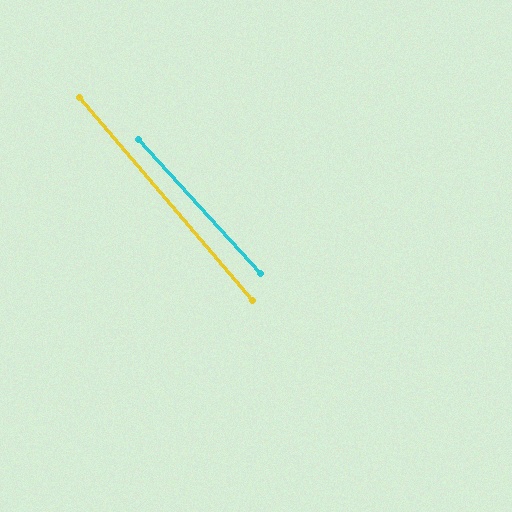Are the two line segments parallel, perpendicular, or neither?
Parallel — their directions differ by only 1.5°.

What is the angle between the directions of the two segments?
Approximately 2 degrees.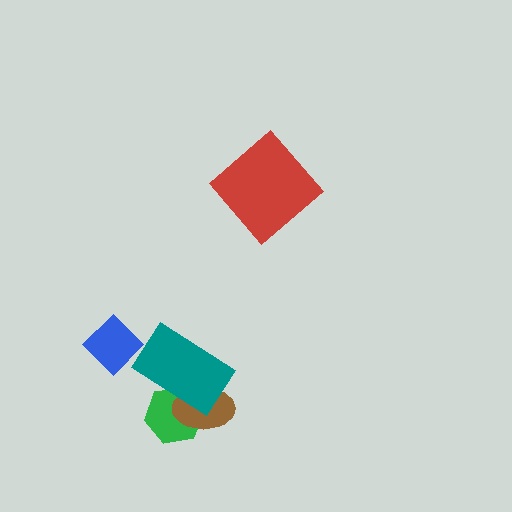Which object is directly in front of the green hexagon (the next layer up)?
The brown ellipse is directly in front of the green hexagon.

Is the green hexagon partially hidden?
Yes, it is partially covered by another shape.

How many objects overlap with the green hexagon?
2 objects overlap with the green hexagon.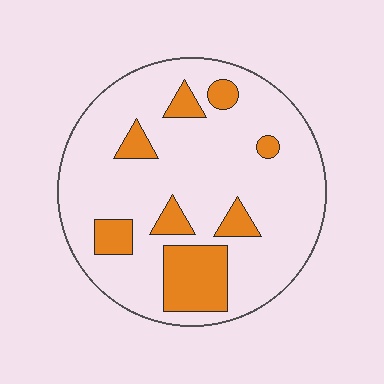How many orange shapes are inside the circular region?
8.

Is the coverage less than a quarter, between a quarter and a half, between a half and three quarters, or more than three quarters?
Less than a quarter.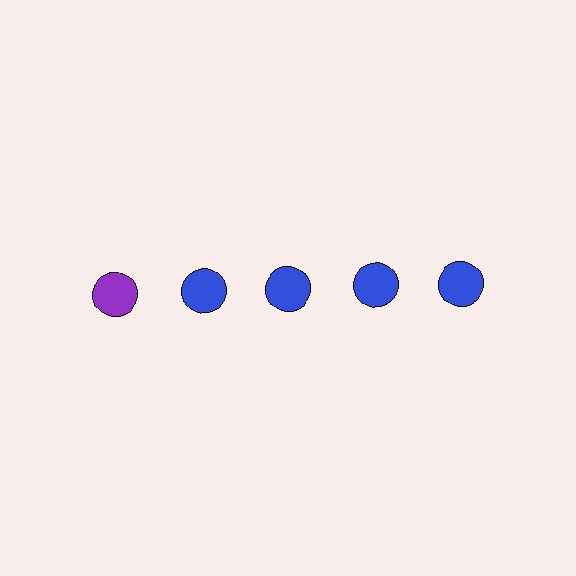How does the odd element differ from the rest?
It has a different color: purple instead of blue.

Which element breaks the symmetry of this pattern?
The purple circle in the top row, leftmost column breaks the symmetry. All other shapes are blue circles.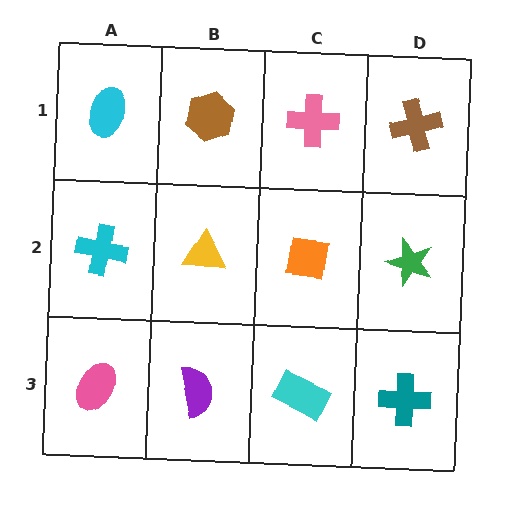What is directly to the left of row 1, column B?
A cyan ellipse.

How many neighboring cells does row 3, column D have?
2.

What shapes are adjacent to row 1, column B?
A yellow triangle (row 2, column B), a cyan ellipse (row 1, column A), a pink cross (row 1, column C).